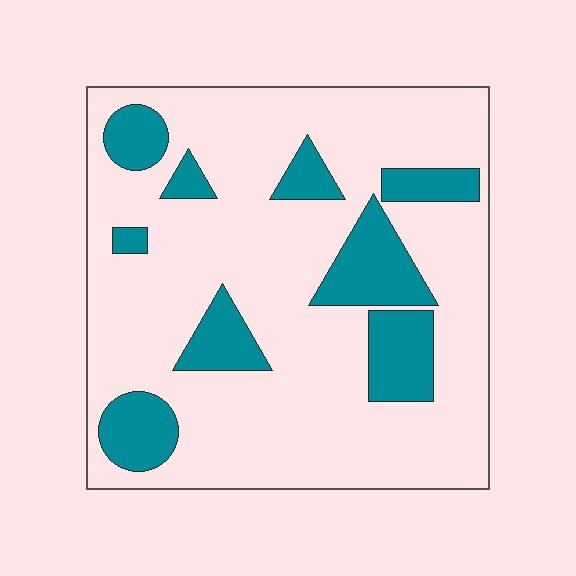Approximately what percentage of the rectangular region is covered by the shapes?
Approximately 20%.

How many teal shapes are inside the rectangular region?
9.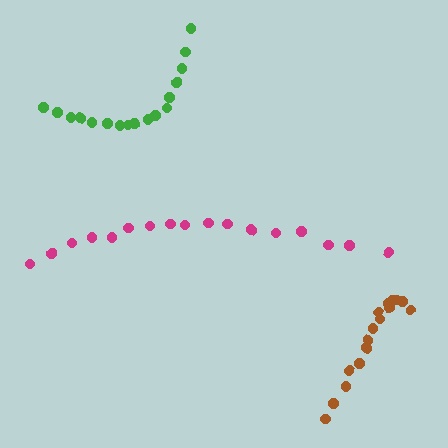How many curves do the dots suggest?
There are 3 distinct paths.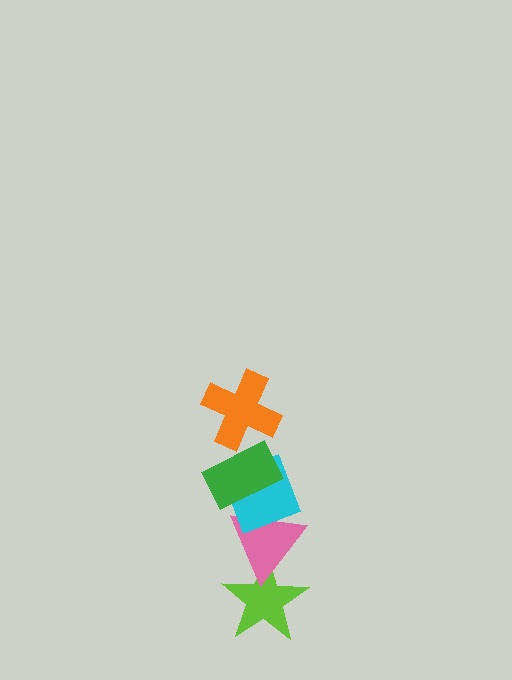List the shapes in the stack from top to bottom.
From top to bottom: the orange cross, the green rectangle, the cyan diamond, the pink triangle, the lime star.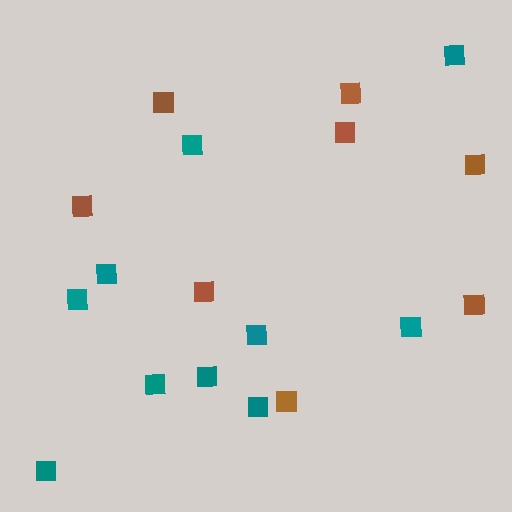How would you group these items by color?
There are 2 groups: one group of brown squares (8) and one group of teal squares (10).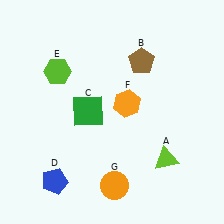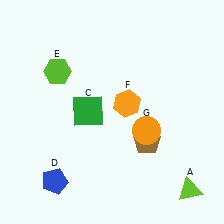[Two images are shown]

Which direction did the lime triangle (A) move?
The lime triangle (A) moved down.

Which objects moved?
The objects that moved are: the lime triangle (A), the brown pentagon (B), the orange circle (G).